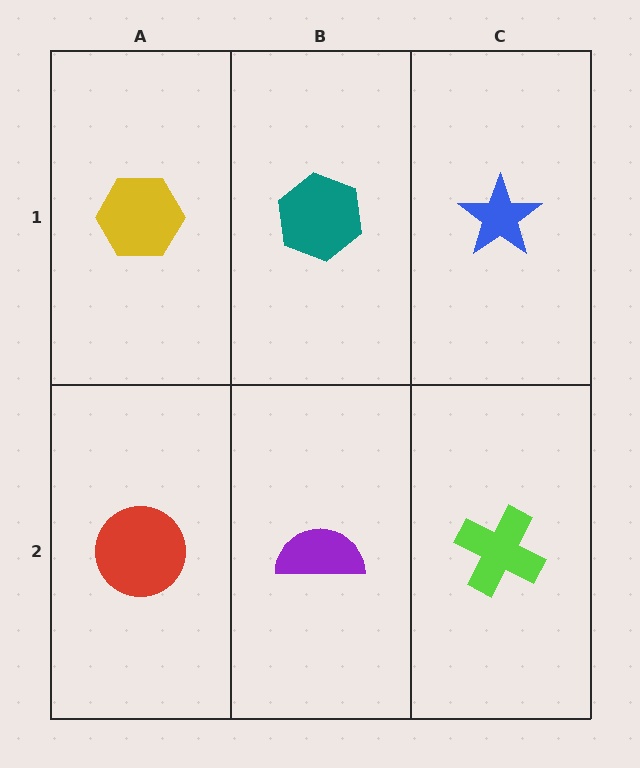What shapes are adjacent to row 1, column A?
A red circle (row 2, column A), a teal hexagon (row 1, column B).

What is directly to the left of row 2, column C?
A purple semicircle.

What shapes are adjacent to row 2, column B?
A teal hexagon (row 1, column B), a red circle (row 2, column A), a lime cross (row 2, column C).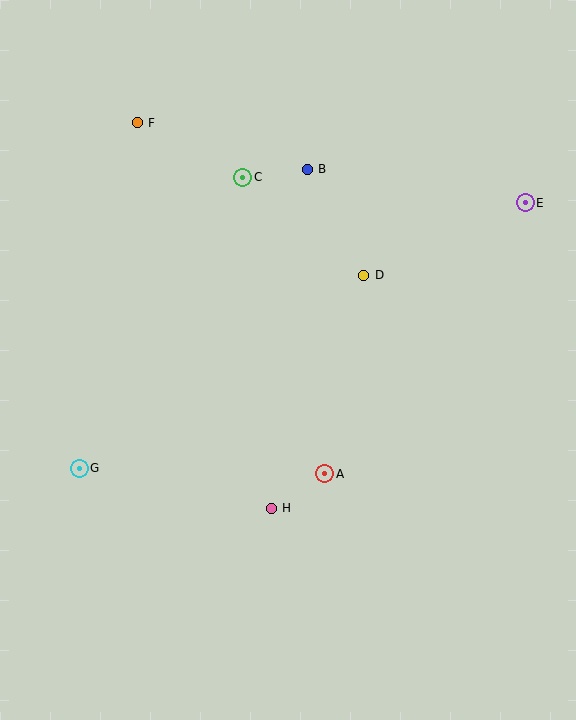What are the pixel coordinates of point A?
Point A is at (325, 474).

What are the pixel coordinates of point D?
Point D is at (364, 276).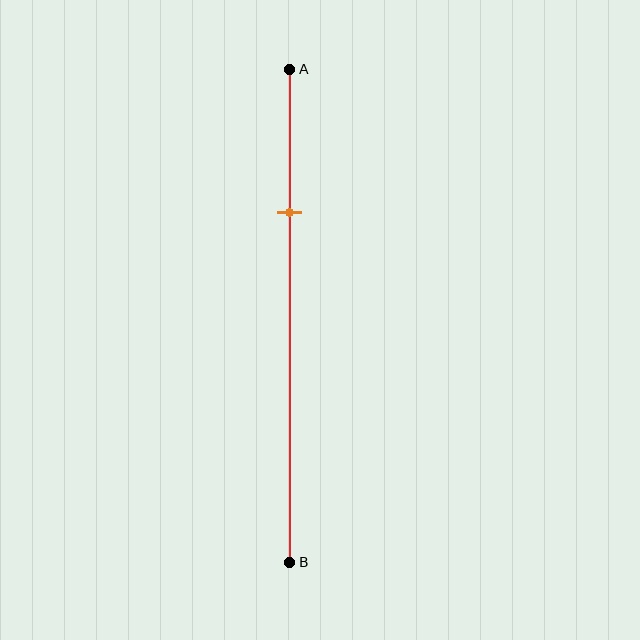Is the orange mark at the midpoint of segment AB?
No, the mark is at about 30% from A, not at the 50% midpoint.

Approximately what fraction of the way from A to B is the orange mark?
The orange mark is approximately 30% of the way from A to B.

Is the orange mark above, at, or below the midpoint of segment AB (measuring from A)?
The orange mark is above the midpoint of segment AB.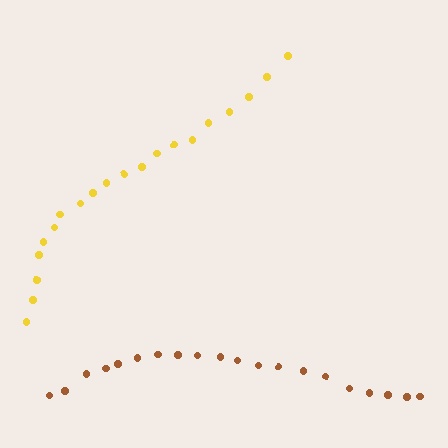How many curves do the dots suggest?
There are 2 distinct paths.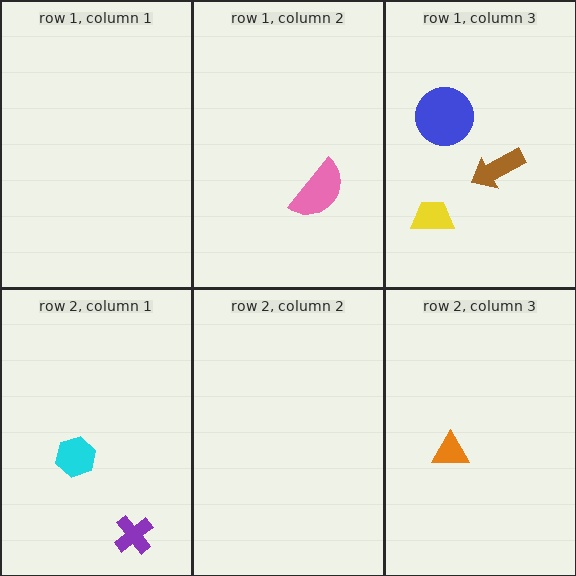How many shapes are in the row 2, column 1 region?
2.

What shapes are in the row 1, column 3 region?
The brown arrow, the blue circle, the yellow trapezoid.